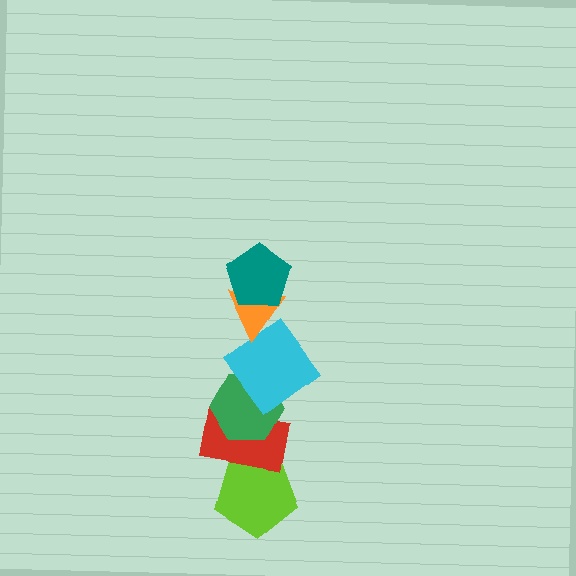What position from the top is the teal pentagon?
The teal pentagon is 1st from the top.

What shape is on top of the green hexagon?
The cyan diamond is on top of the green hexagon.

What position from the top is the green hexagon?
The green hexagon is 4th from the top.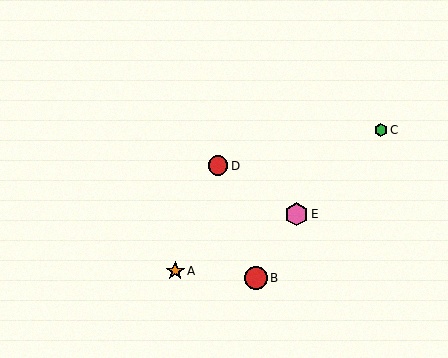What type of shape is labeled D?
Shape D is a red circle.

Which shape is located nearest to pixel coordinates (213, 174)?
The red circle (labeled D) at (218, 166) is nearest to that location.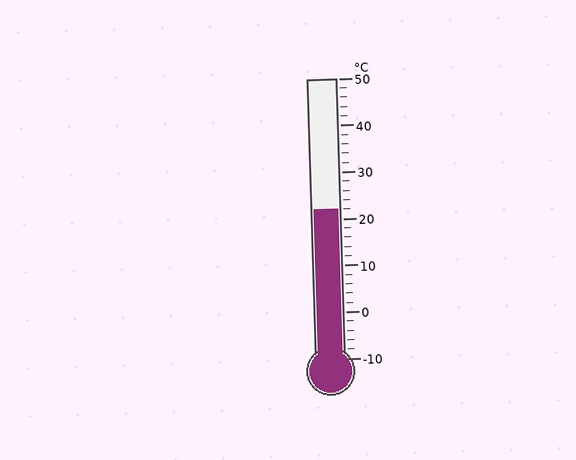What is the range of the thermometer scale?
The thermometer scale ranges from -10°C to 50°C.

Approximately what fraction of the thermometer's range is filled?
The thermometer is filled to approximately 55% of its range.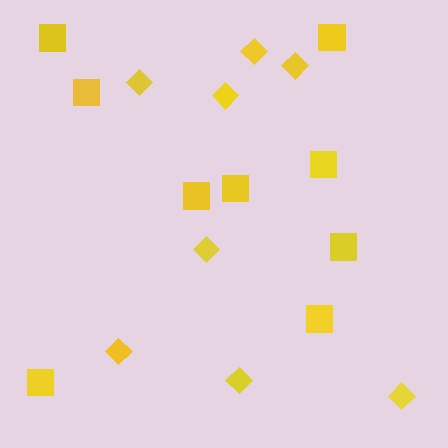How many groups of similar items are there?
There are 2 groups: one group of squares (9) and one group of diamonds (8).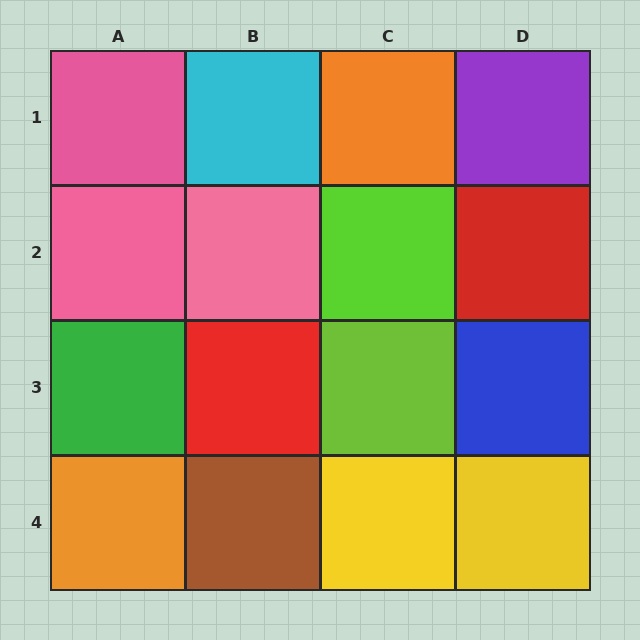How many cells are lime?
2 cells are lime.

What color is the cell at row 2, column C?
Lime.